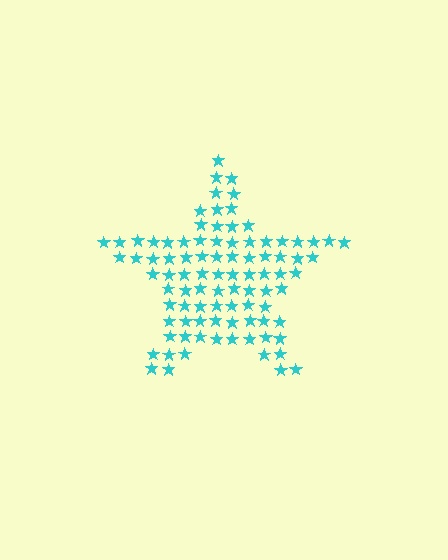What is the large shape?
The large shape is a star.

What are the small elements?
The small elements are stars.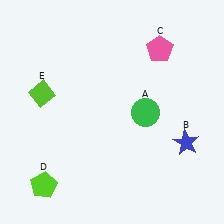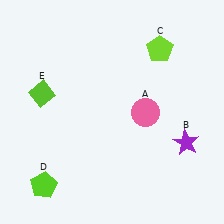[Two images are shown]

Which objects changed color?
A changed from green to pink. B changed from blue to purple. C changed from pink to lime.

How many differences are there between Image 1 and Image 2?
There are 3 differences between the two images.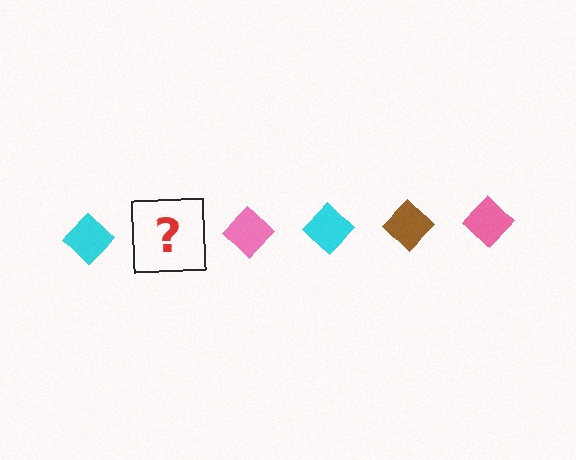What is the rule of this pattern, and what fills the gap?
The rule is that the pattern cycles through cyan, brown, pink diamonds. The gap should be filled with a brown diamond.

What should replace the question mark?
The question mark should be replaced with a brown diamond.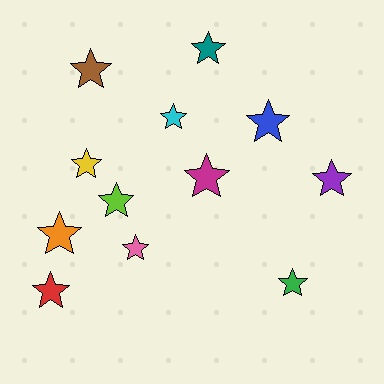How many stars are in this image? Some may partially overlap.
There are 12 stars.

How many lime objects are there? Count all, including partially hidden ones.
There is 1 lime object.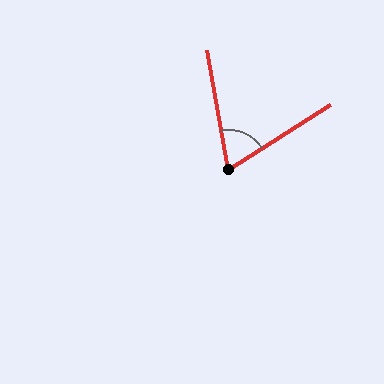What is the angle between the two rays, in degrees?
Approximately 68 degrees.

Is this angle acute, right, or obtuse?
It is acute.